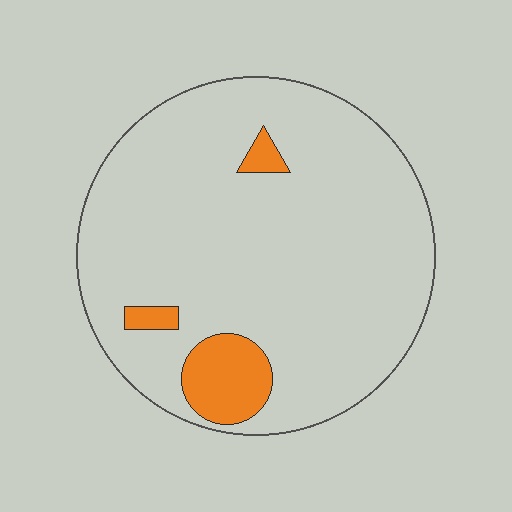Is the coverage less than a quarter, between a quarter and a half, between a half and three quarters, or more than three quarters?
Less than a quarter.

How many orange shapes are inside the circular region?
3.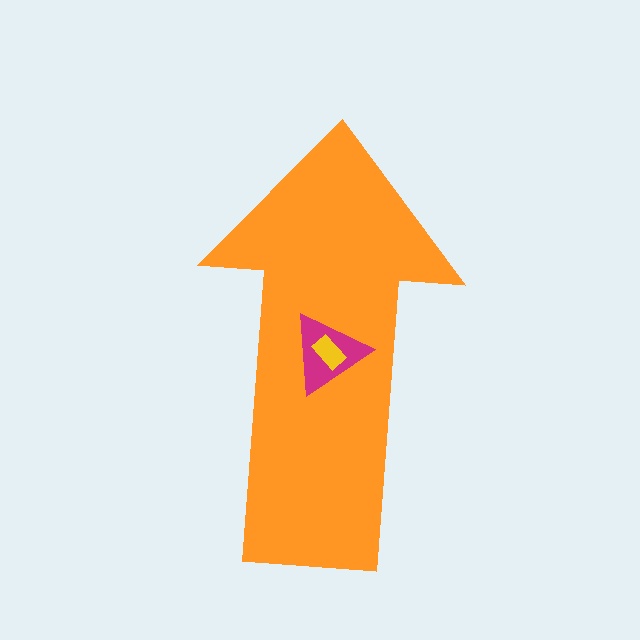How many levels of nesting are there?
3.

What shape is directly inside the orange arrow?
The magenta triangle.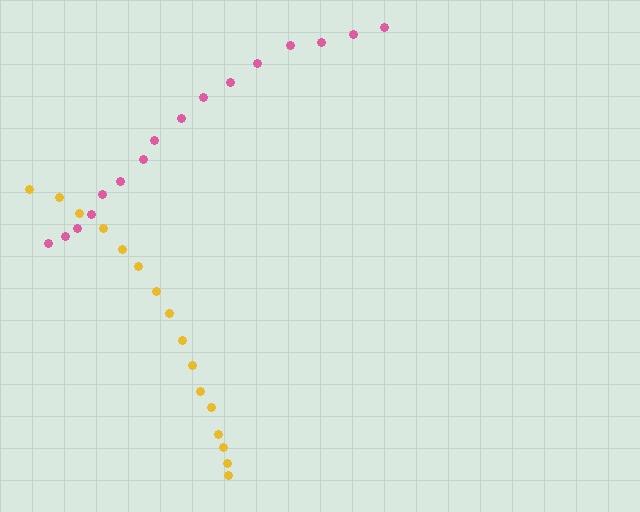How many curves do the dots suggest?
There are 2 distinct paths.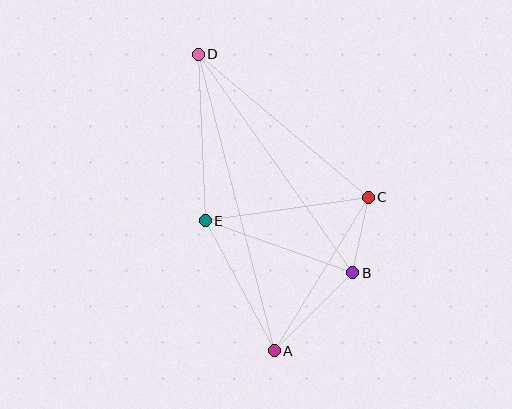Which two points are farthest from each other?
Points A and D are farthest from each other.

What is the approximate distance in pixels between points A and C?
The distance between A and C is approximately 180 pixels.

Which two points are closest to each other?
Points B and C are closest to each other.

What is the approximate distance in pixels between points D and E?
The distance between D and E is approximately 167 pixels.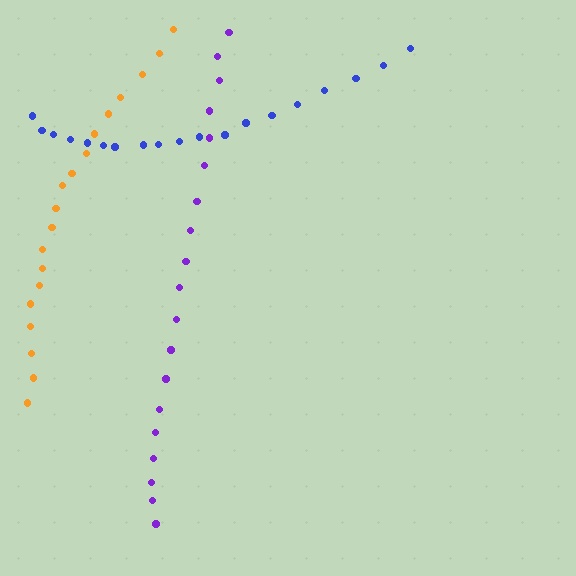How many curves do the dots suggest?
There are 3 distinct paths.